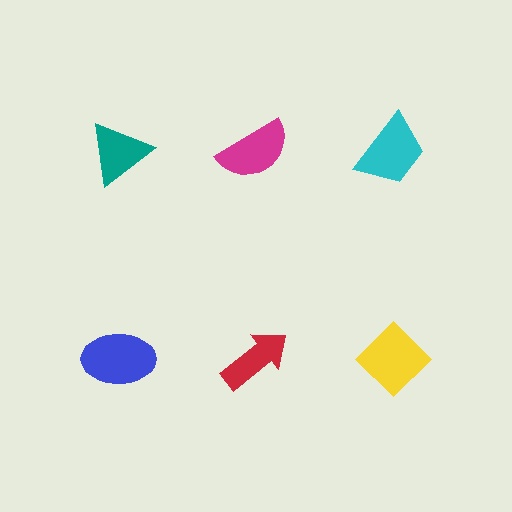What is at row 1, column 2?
A magenta semicircle.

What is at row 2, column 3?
A yellow diamond.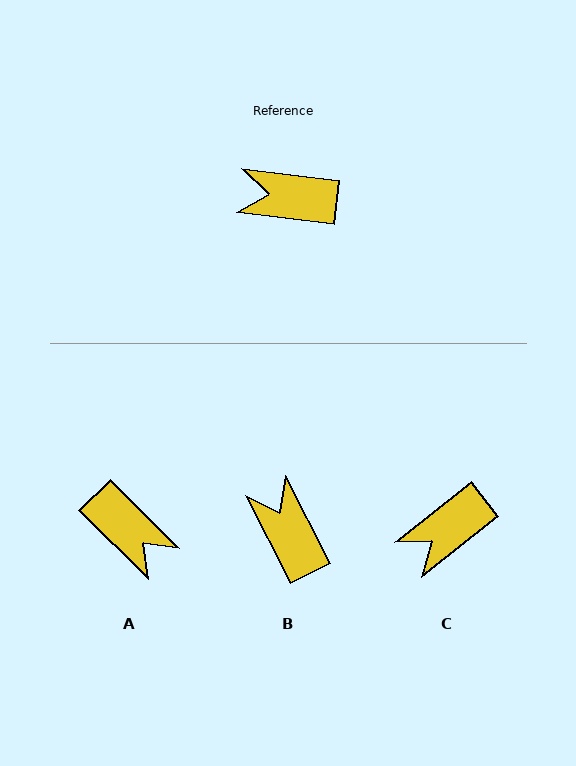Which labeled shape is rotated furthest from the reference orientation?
A, about 142 degrees away.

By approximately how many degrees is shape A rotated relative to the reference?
Approximately 142 degrees counter-clockwise.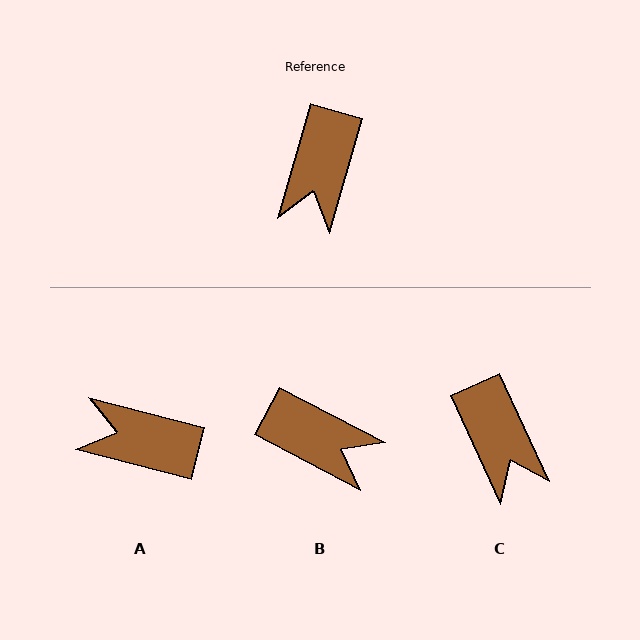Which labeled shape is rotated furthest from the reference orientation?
A, about 88 degrees away.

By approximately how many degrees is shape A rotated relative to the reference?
Approximately 88 degrees clockwise.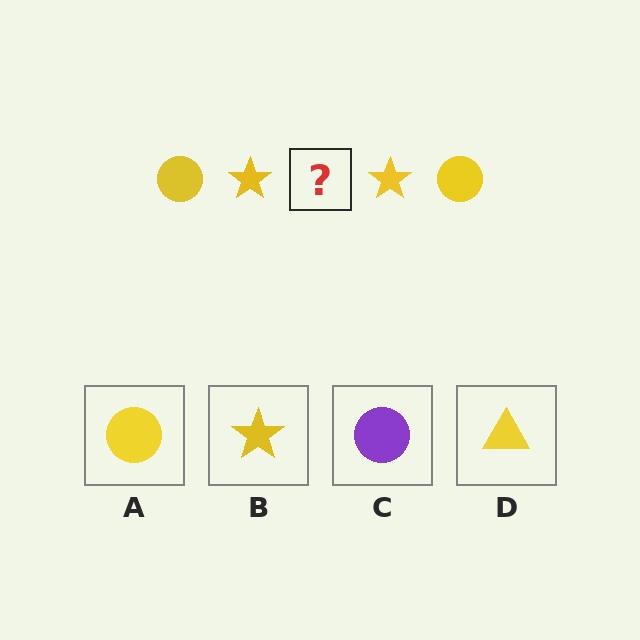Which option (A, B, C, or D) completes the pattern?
A.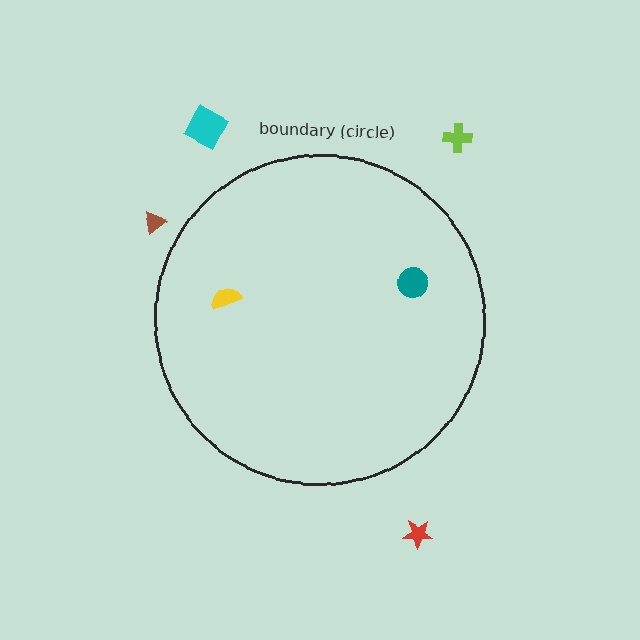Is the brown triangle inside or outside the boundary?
Outside.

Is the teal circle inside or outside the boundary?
Inside.